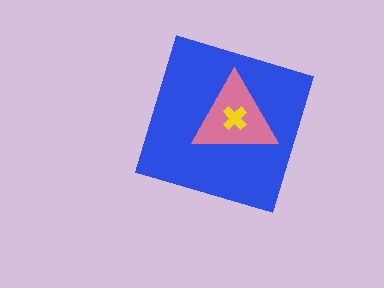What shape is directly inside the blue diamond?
The pink triangle.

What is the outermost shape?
The blue diamond.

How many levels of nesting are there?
3.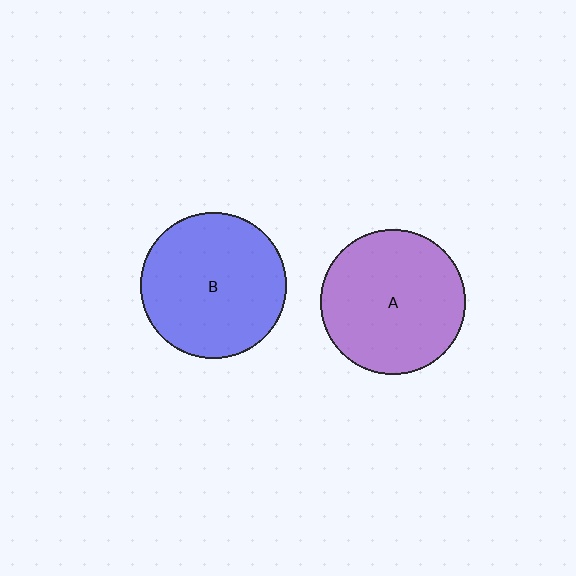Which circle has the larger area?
Circle B (blue).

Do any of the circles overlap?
No, none of the circles overlap.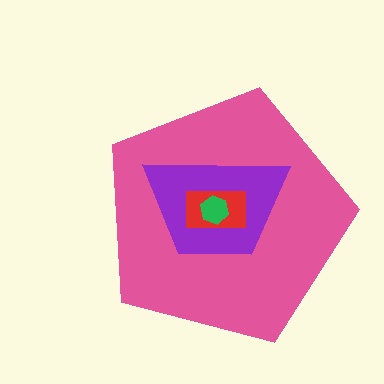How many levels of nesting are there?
4.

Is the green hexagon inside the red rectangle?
Yes.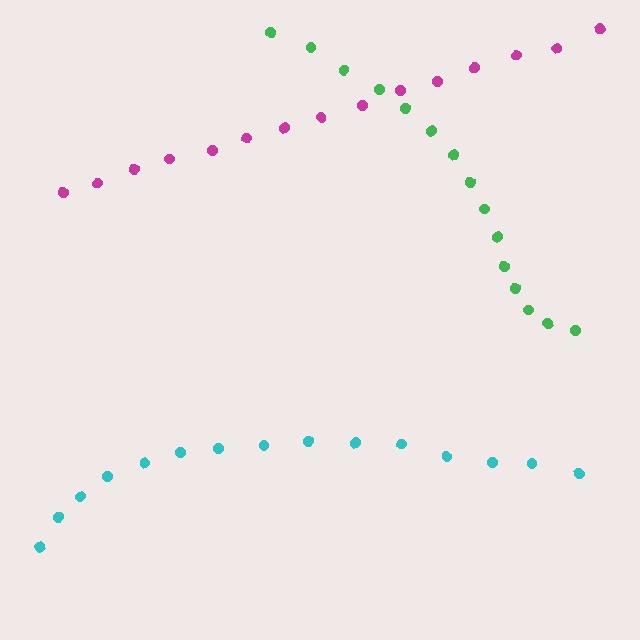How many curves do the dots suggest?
There are 3 distinct paths.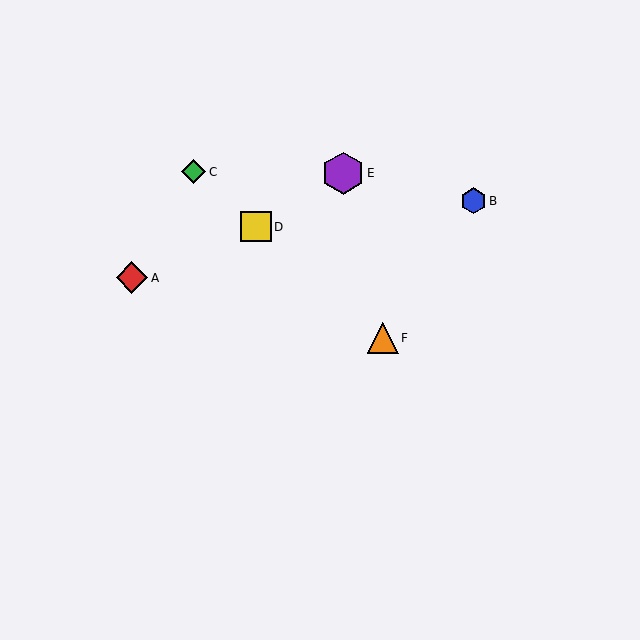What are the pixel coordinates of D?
Object D is at (256, 227).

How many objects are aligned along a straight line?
3 objects (C, D, F) are aligned along a straight line.